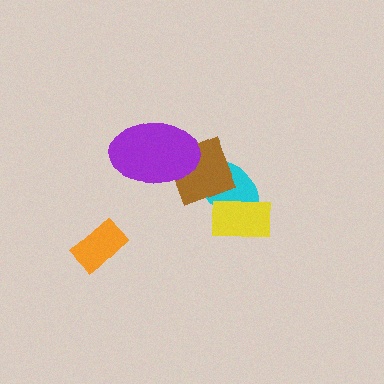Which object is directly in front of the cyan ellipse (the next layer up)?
The brown diamond is directly in front of the cyan ellipse.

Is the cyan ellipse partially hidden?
Yes, it is partially covered by another shape.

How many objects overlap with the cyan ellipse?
2 objects overlap with the cyan ellipse.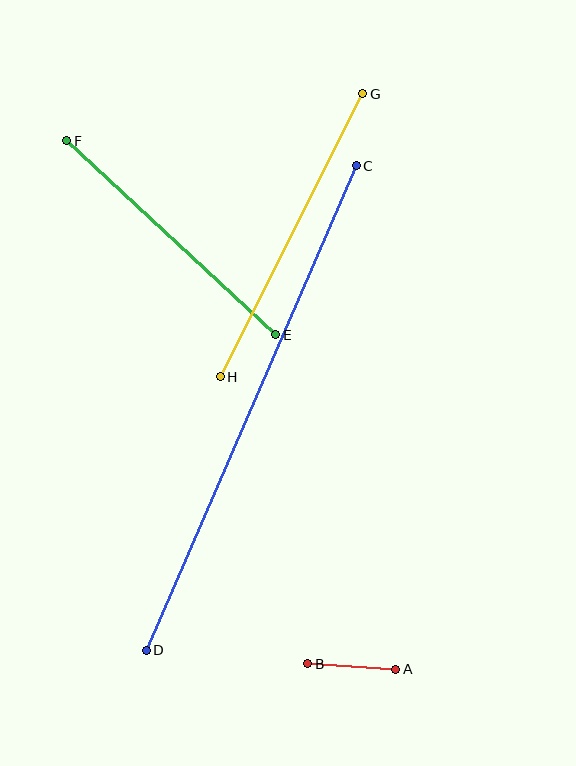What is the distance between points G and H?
The distance is approximately 317 pixels.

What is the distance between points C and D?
The distance is approximately 528 pixels.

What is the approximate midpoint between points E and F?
The midpoint is at approximately (171, 238) pixels.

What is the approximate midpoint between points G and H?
The midpoint is at approximately (292, 235) pixels.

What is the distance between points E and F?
The distance is approximately 285 pixels.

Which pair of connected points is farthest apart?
Points C and D are farthest apart.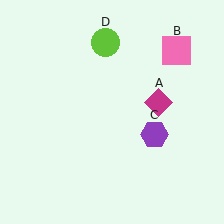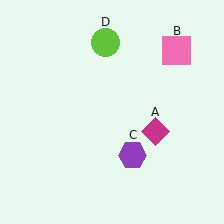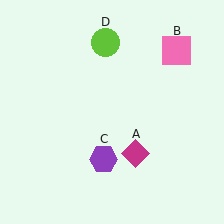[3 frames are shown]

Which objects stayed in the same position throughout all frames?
Pink square (object B) and lime circle (object D) remained stationary.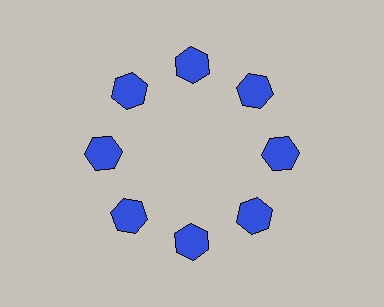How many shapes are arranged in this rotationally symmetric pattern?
There are 8 shapes, arranged in 8 groups of 1.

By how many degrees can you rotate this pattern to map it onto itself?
The pattern maps onto itself every 45 degrees of rotation.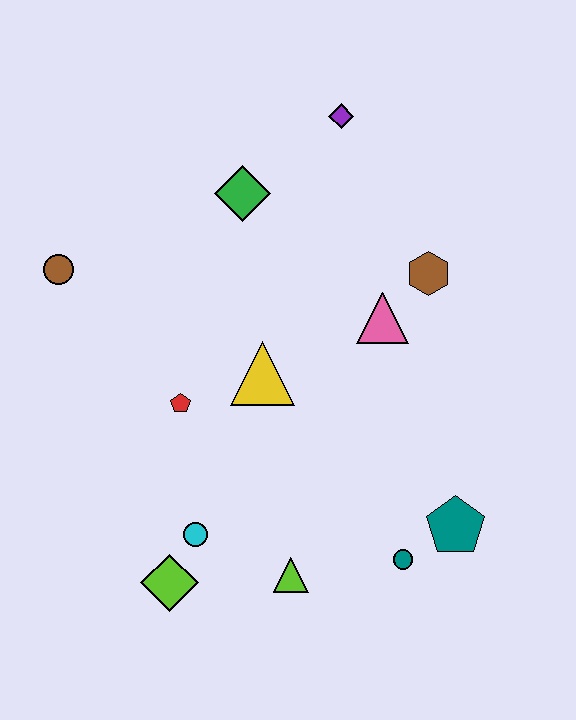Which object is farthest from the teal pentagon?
The brown circle is farthest from the teal pentagon.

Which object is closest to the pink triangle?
The brown hexagon is closest to the pink triangle.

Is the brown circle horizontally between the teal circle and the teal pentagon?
No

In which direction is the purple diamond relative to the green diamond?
The purple diamond is to the right of the green diamond.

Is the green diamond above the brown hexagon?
Yes